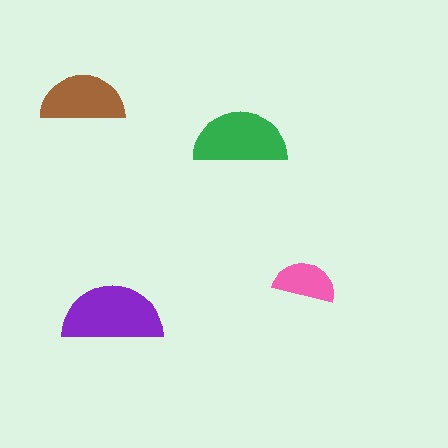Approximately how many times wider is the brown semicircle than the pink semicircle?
About 1.5 times wider.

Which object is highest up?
The brown semicircle is topmost.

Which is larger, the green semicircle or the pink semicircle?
The green one.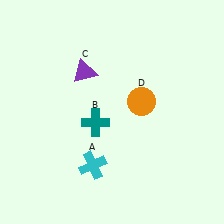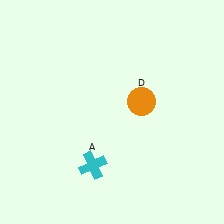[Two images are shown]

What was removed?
The purple triangle (C), the teal cross (B) were removed in Image 2.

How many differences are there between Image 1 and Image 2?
There are 2 differences between the two images.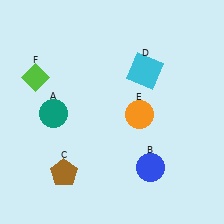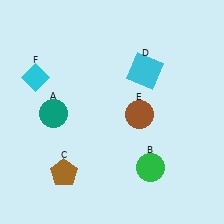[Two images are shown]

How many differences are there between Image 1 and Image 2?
There are 3 differences between the two images.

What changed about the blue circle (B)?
In Image 1, B is blue. In Image 2, it changed to green.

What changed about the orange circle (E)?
In Image 1, E is orange. In Image 2, it changed to brown.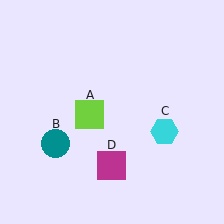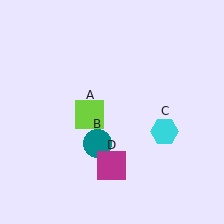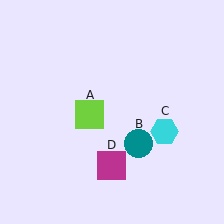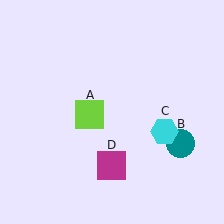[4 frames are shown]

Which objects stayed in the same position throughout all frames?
Lime square (object A) and cyan hexagon (object C) and magenta square (object D) remained stationary.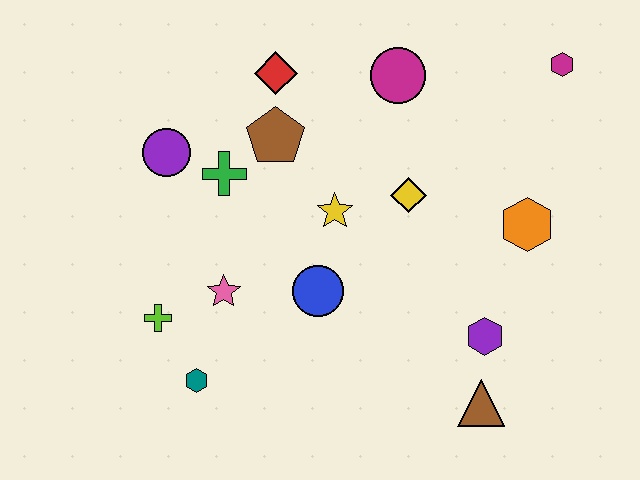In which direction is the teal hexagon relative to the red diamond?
The teal hexagon is below the red diamond.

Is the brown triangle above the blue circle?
No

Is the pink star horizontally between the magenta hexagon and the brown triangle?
No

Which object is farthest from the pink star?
The magenta hexagon is farthest from the pink star.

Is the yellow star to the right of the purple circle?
Yes